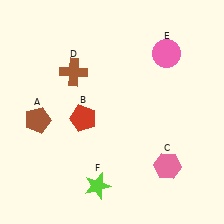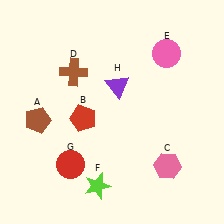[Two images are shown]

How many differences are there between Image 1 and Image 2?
There are 2 differences between the two images.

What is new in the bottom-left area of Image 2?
A red circle (G) was added in the bottom-left area of Image 2.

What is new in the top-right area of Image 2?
A purple triangle (H) was added in the top-right area of Image 2.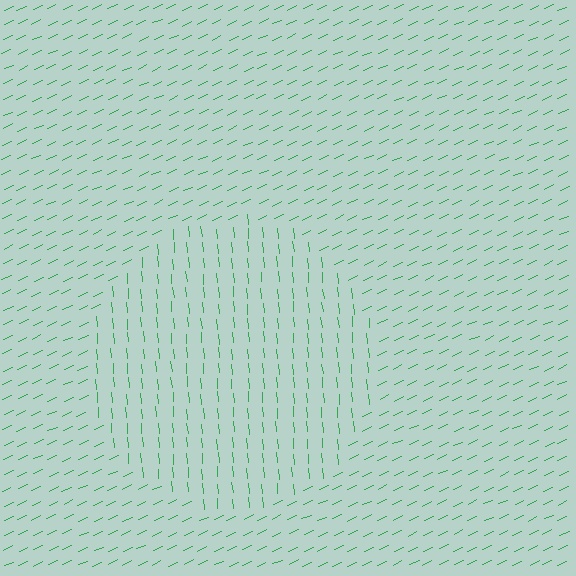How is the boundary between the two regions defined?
The boundary is defined purely by a change in line orientation (approximately 70 degrees difference). All lines are the same color and thickness.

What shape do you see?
I see a circle.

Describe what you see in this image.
The image is filled with small green line segments. A circle region in the image has lines oriented differently from the surrounding lines, creating a visible texture boundary.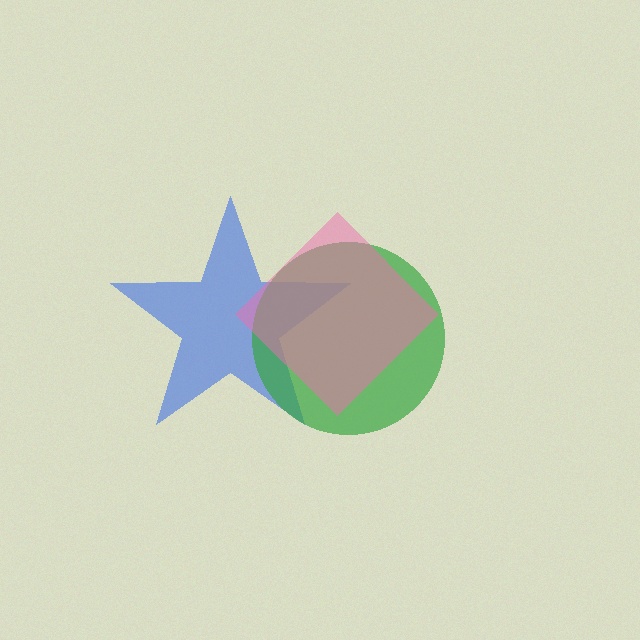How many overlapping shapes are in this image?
There are 3 overlapping shapes in the image.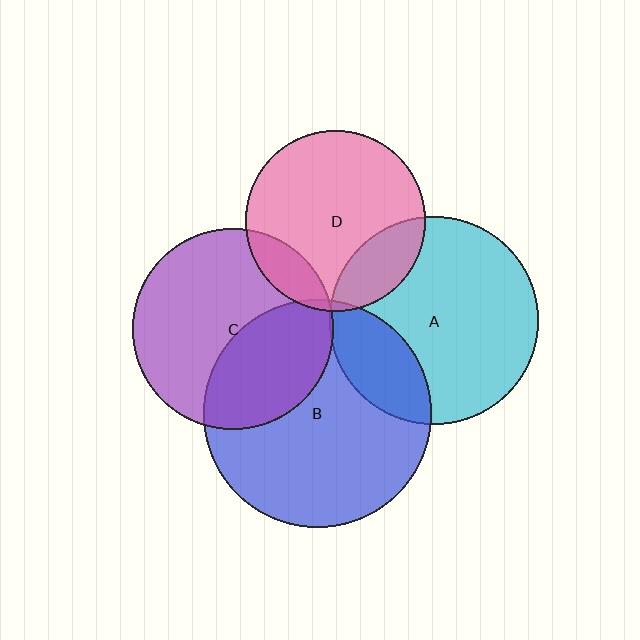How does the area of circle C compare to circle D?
Approximately 1.2 times.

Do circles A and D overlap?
Yes.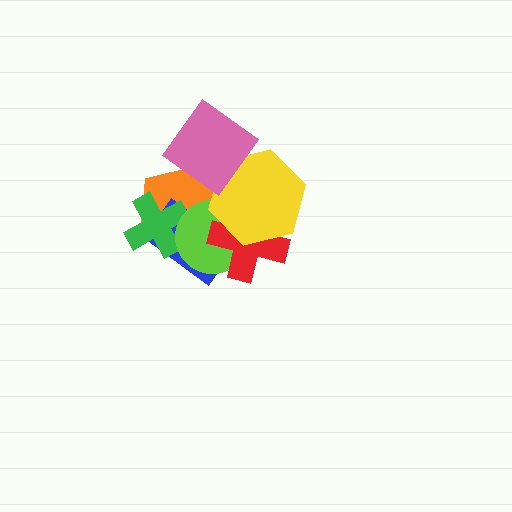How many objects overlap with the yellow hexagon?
5 objects overlap with the yellow hexagon.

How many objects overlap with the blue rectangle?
5 objects overlap with the blue rectangle.